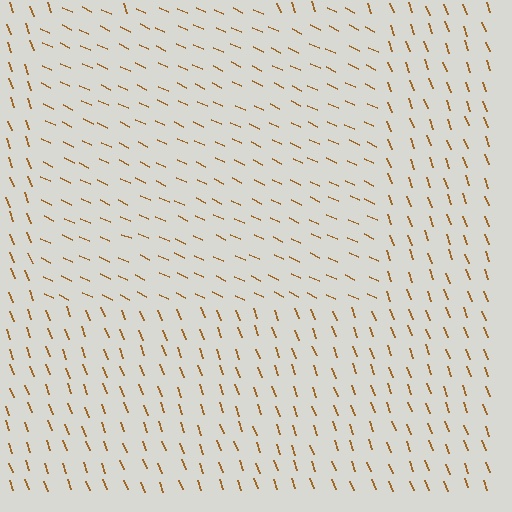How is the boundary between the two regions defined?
The boundary is defined purely by a change in line orientation (approximately 45 degrees difference). All lines are the same color and thickness.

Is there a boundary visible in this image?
Yes, there is a texture boundary formed by a change in line orientation.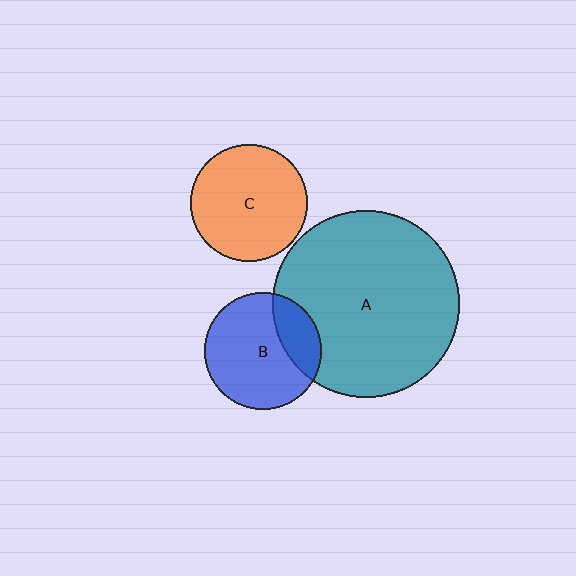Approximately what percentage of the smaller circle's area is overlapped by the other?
Approximately 25%.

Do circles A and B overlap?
Yes.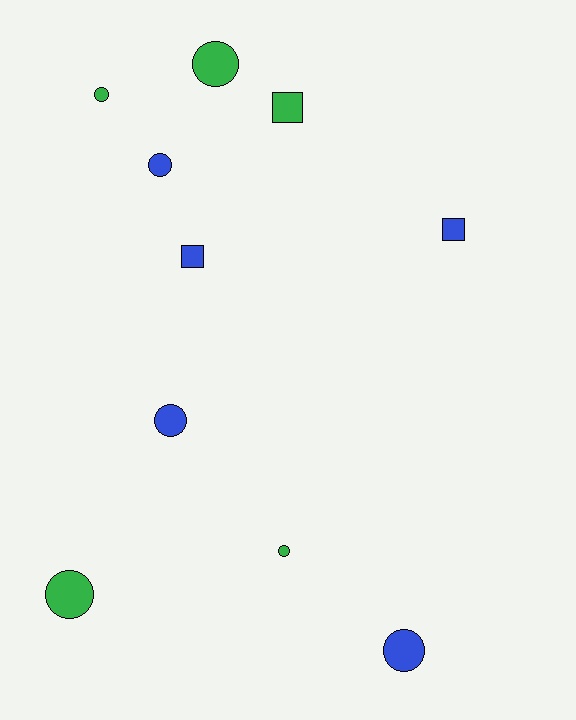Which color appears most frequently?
Green, with 5 objects.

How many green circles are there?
There are 4 green circles.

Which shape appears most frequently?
Circle, with 7 objects.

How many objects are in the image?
There are 10 objects.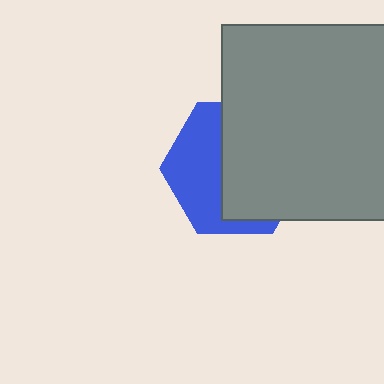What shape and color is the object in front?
The object in front is a gray square.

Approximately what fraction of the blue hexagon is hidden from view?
Roughly 57% of the blue hexagon is hidden behind the gray square.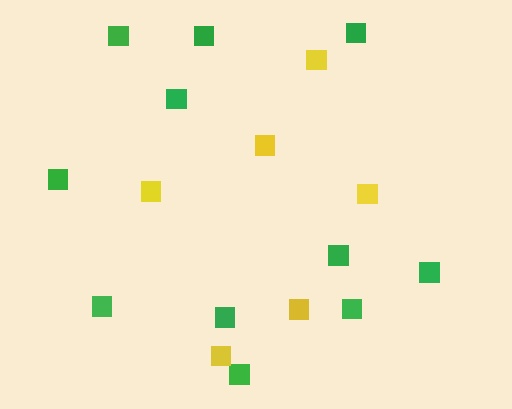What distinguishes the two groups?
There are 2 groups: one group of green squares (11) and one group of yellow squares (6).